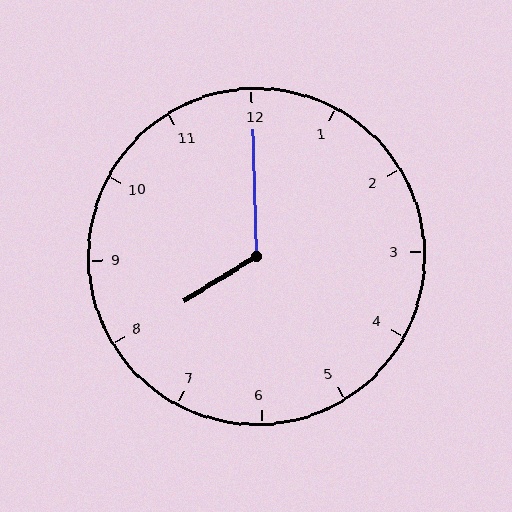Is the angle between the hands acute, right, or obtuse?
It is obtuse.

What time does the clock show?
8:00.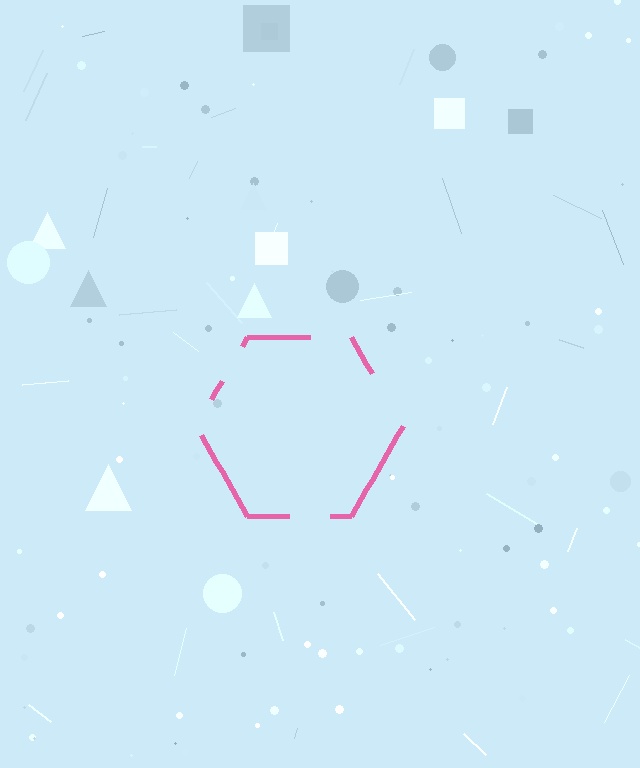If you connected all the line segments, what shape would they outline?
They would outline a hexagon.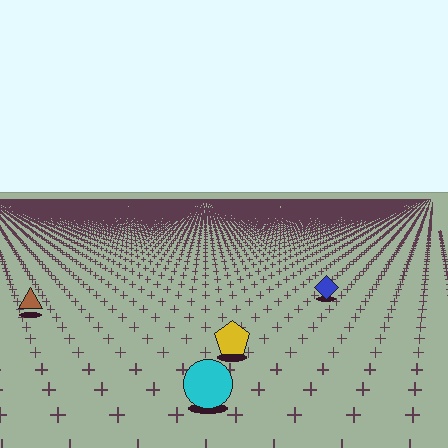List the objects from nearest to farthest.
From nearest to farthest: the cyan circle, the yellow pentagon, the brown triangle, the blue diamond.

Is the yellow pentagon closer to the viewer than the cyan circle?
No. The cyan circle is closer — you can tell from the texture gradient: the ground texture is coarser near it.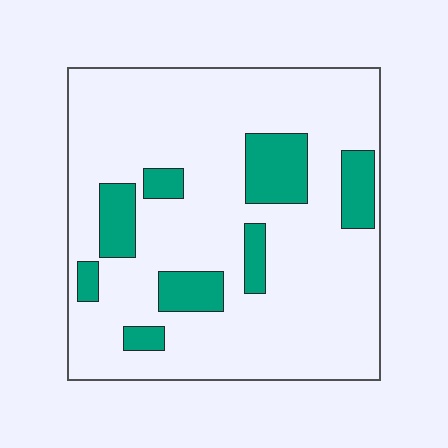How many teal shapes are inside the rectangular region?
8.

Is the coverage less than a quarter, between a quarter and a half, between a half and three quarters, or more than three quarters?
Less than a quarter.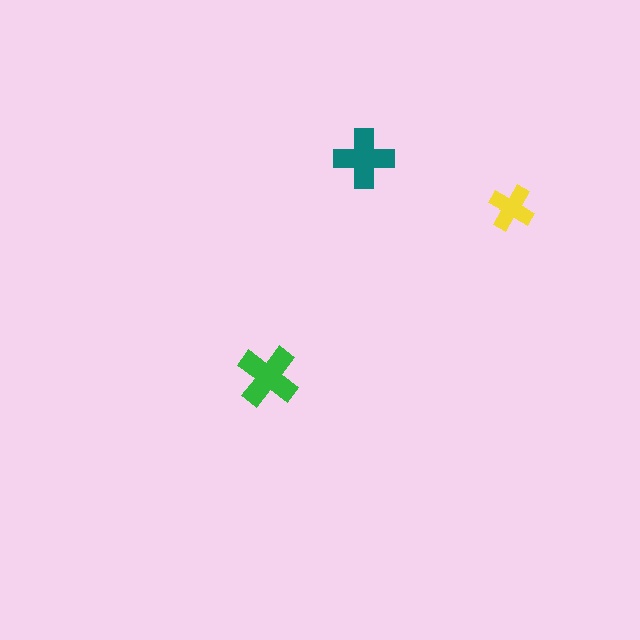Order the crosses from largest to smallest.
the green one, the teal one, the yellow one.